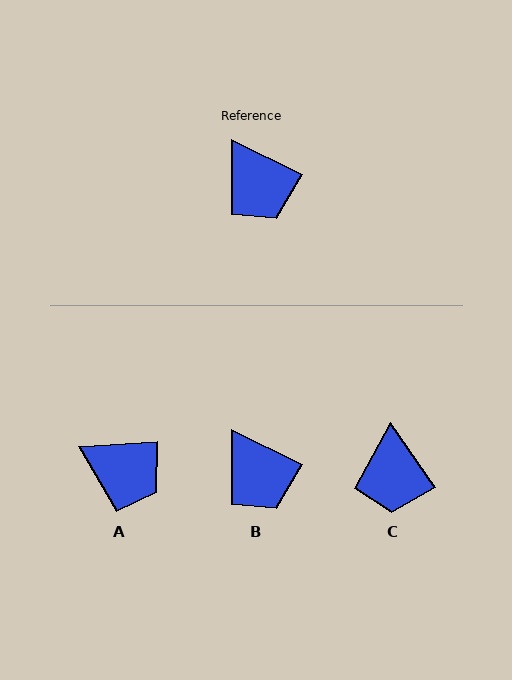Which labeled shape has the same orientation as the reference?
B.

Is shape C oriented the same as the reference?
No, it is off by about 29 degrees.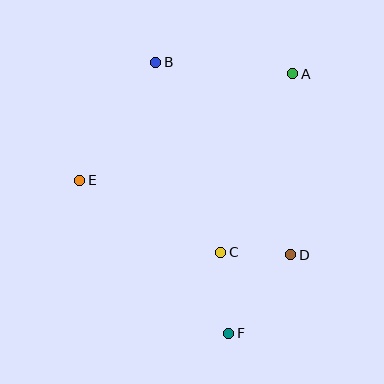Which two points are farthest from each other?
Points B and F are farthest from each other.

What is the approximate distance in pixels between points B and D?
The distance between B and D is approximately 235 pixels.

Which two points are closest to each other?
Points C and D are closest to each other.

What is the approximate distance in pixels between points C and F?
The distance between C and F is approximately 81 pixels.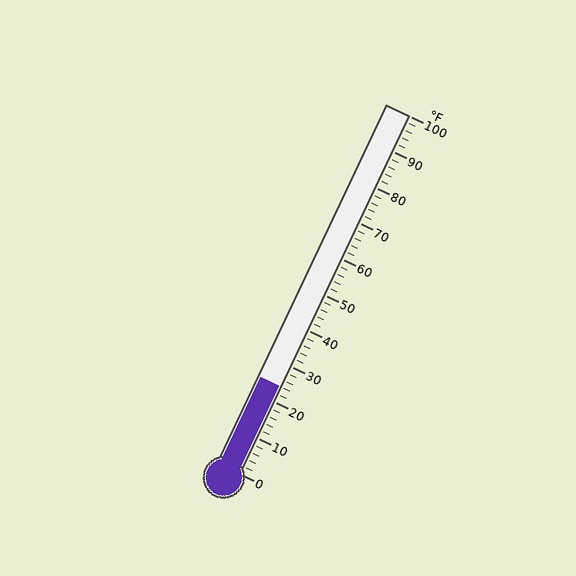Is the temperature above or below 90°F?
The temperature is below 90°F.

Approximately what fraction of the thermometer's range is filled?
The thermometer is filled to approximately 25% of its range.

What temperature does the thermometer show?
The thermometer shows approximately 24°F.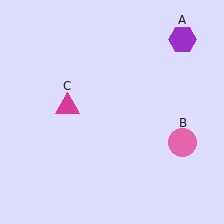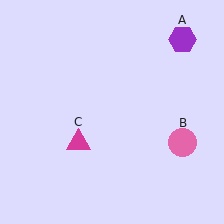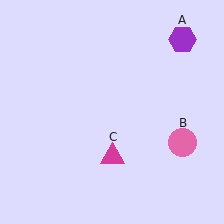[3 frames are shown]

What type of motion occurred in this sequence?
The magenta triangle (object C) rotated counterclockwise around the center of the scene.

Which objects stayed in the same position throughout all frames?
Purple hexagon (object A) and pink circle (object B) remained stationary.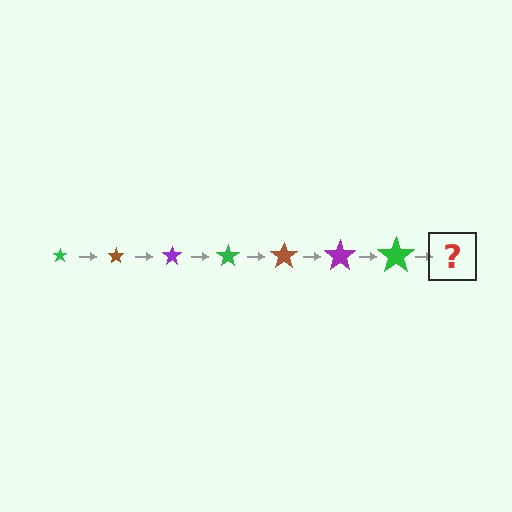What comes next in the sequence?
The next element should be a brown star, larger than the previous one.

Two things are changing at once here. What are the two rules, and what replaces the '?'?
The two rules are that the star grows larger each step and the color cycles through green, brown, and purple. The '?' should be a brown star, larger than the previous one.